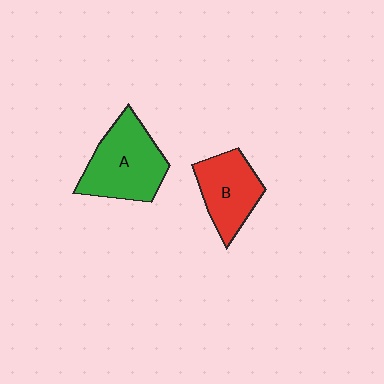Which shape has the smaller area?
Shape B (red).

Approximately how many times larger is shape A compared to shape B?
Approximately 1.3 times.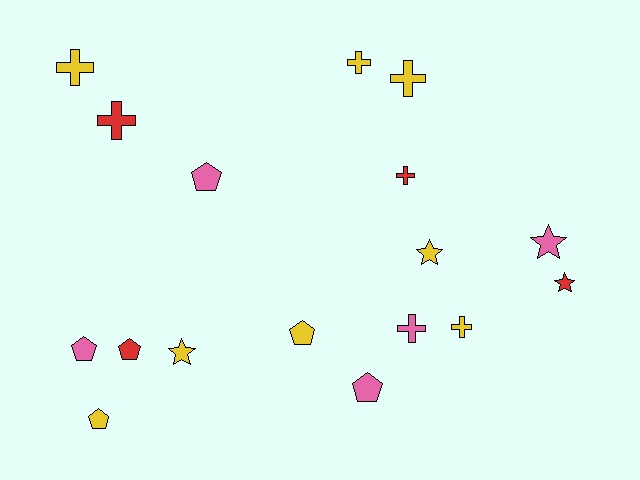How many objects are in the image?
There are 17 objects.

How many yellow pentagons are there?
There are 2 yellow pentagons.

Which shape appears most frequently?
Cross, with 7 objects.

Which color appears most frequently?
Yellow, with 8 objects.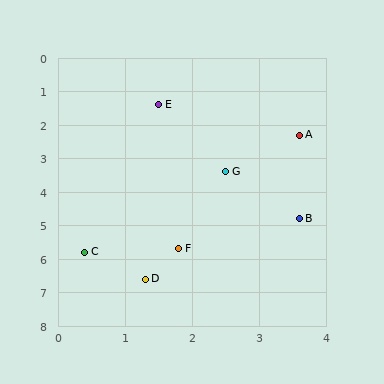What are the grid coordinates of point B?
Point B is at approximately (3.6, 4.8).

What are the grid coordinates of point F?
Point F is at approximately (1.8, 5.7).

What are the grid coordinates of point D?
Point D is at approximately (1.3, 6.6).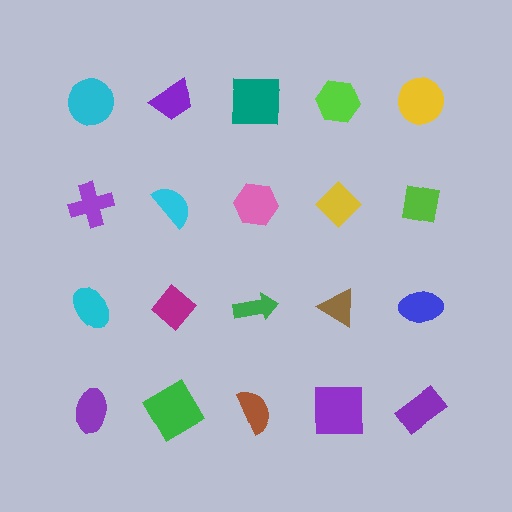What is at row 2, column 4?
A yellow diamond.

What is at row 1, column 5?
A yellow circle.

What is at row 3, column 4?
A brown triangle.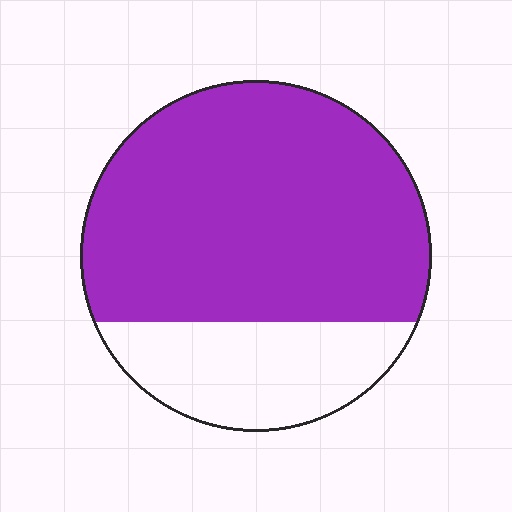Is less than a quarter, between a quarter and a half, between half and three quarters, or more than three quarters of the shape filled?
Between half and three quarters.